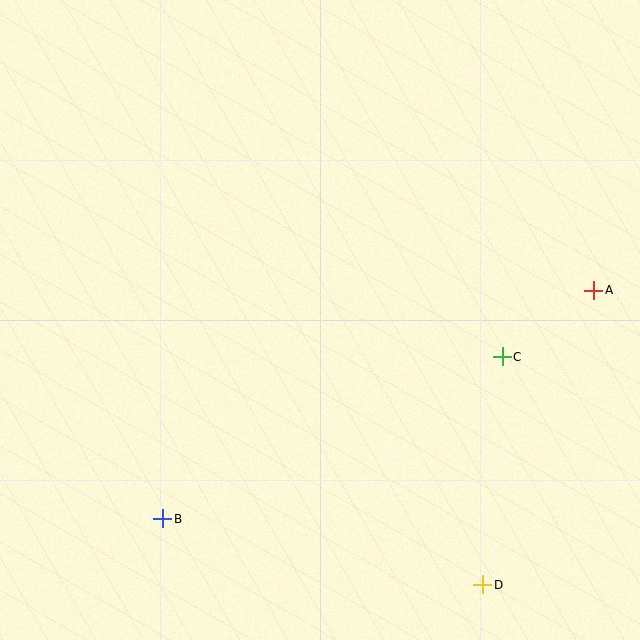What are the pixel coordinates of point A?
Point A is at (594, 290).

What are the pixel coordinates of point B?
Point B is at (163, 519).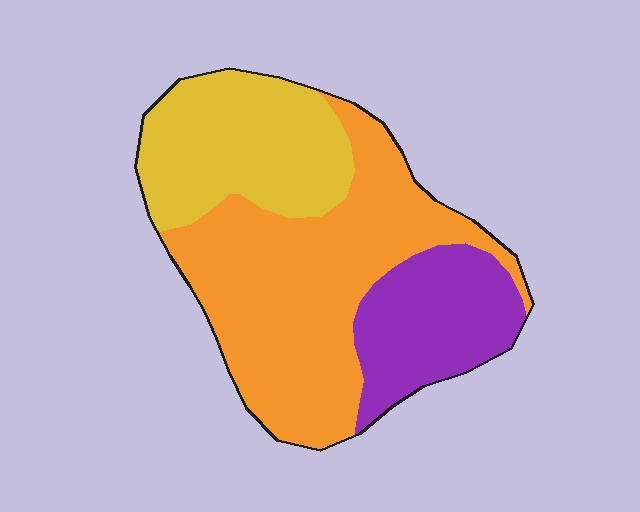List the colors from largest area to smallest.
From largest to smallest: orange, yellow, purple.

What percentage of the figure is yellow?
Yellow takes up about one quarter (1/4) of the figure.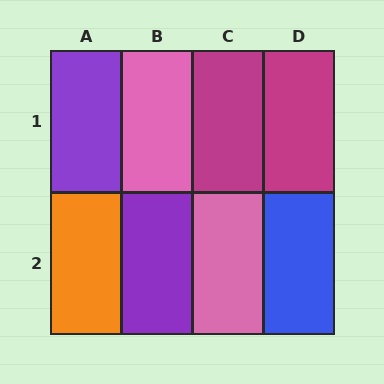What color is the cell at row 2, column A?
Orange.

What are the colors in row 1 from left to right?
Purple, pink, magenta, magenta.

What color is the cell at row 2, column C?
Pink.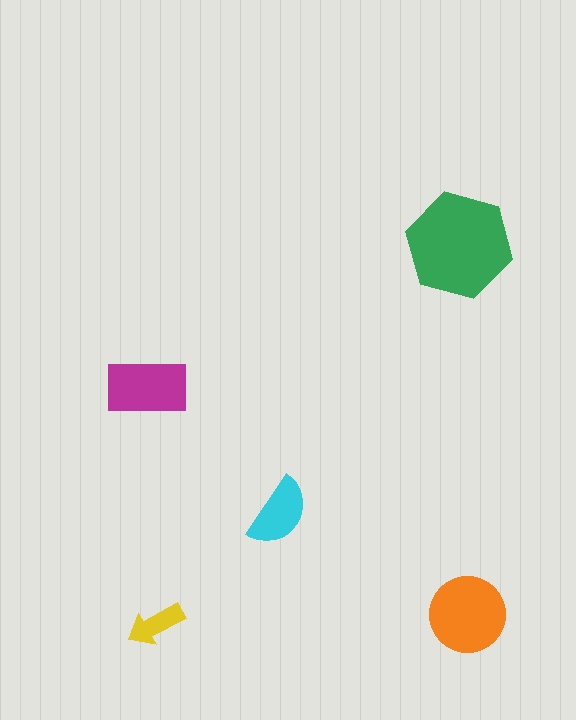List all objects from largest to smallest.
The green hexagon, the orange circle, the magenta rectangle, the cyan semicircle, the yellow arrow.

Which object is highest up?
The green hexagon is topmost.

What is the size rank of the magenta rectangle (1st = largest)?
3rd.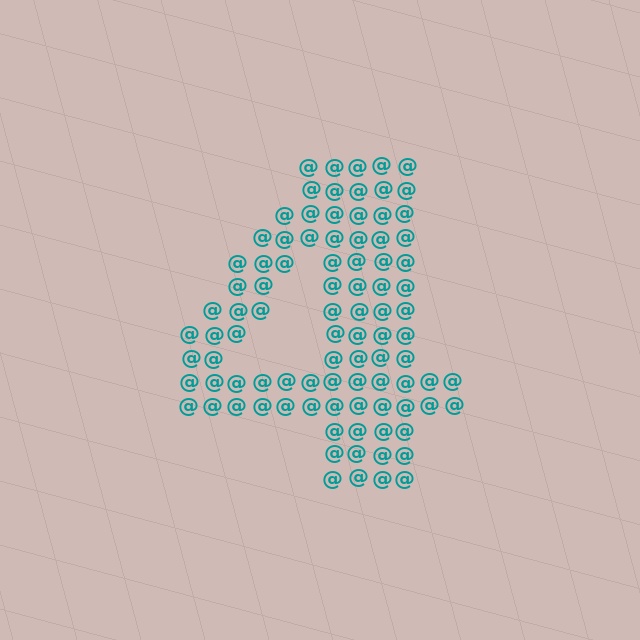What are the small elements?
The small elements are at signs.